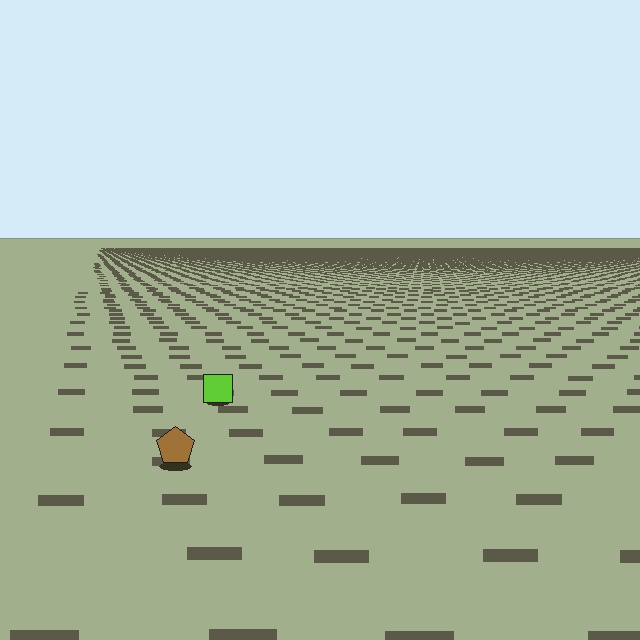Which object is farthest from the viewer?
The lime square is farthest from the viewer. It appears smaller and the ground texture around it is denser.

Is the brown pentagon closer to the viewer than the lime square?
Yes. The brown pentagon is closer — you can tell from the texture gradient: the ground texture is coarser near it.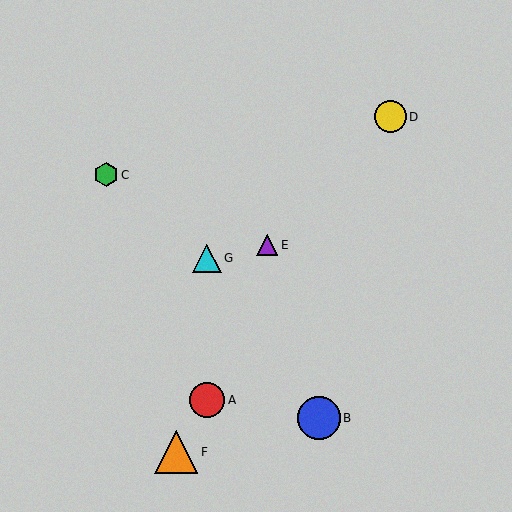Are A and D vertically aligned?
No, A is at x≈207 and D is at x≈390.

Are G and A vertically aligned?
Yes, both are at x≈207.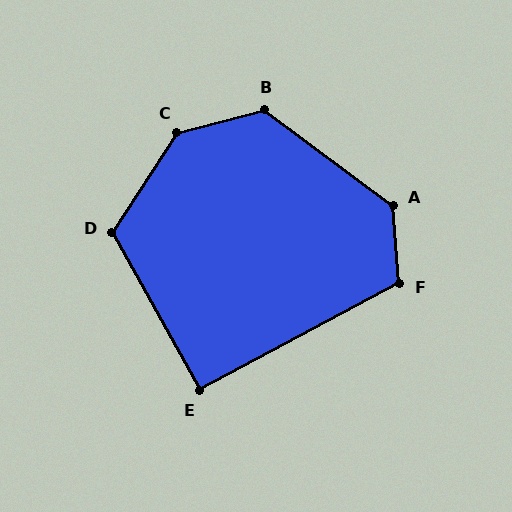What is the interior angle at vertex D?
Approximately 118 degrees (obtuse).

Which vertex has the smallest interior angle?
E, at approximately 91 degrees.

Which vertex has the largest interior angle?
C, at approximately 138 degrees.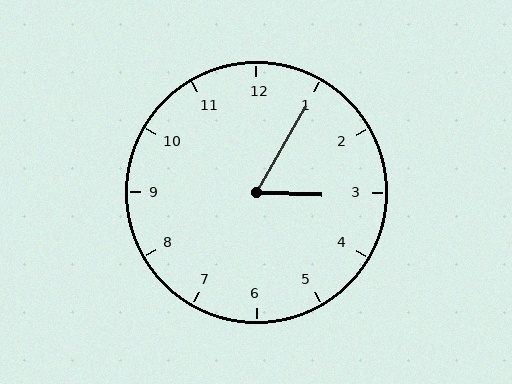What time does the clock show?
3:05.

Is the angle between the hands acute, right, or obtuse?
It is acute.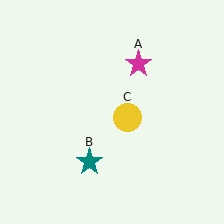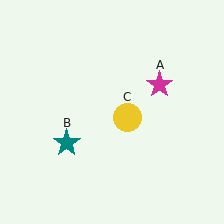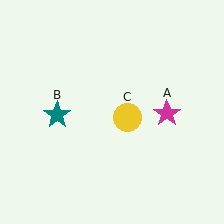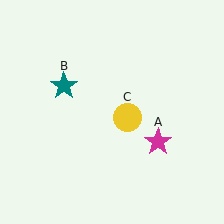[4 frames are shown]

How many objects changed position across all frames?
2 objects changed position: magenta star (object A), teal star (object B).